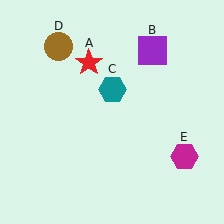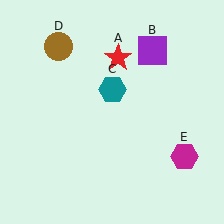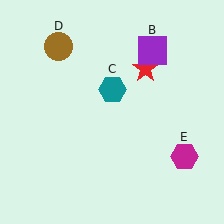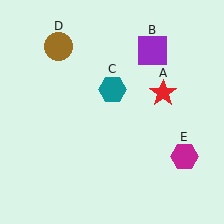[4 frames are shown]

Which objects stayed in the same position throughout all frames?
Purple square (object B) and teal hexagon (object C) and brown circle (object D) and magenta hexagon (object E) remained stationary.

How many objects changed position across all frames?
1 object changed position: red star (object A).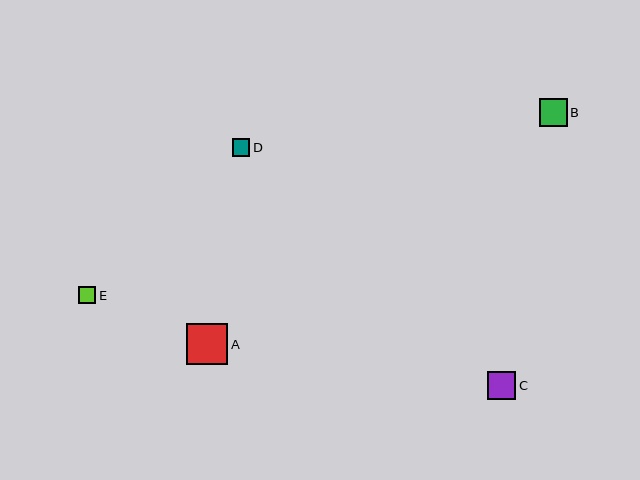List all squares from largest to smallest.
From largest to smallest: A, C, B, D, E.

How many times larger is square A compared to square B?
Square A is approximately 1.5 times the size of square B.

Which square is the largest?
Square A is the largest with a size of approximately 41 pixels.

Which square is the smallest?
Square E is the smallest with a size of approximately 17 pixels.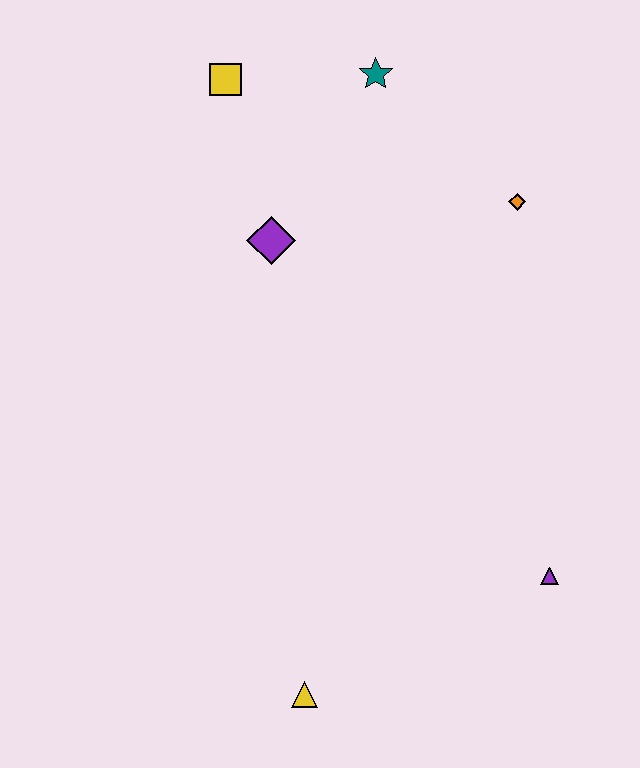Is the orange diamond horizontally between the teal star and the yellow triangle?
No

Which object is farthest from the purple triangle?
The yellow square is farthest from the purple triangle.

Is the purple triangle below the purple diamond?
Yes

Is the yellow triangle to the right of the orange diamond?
No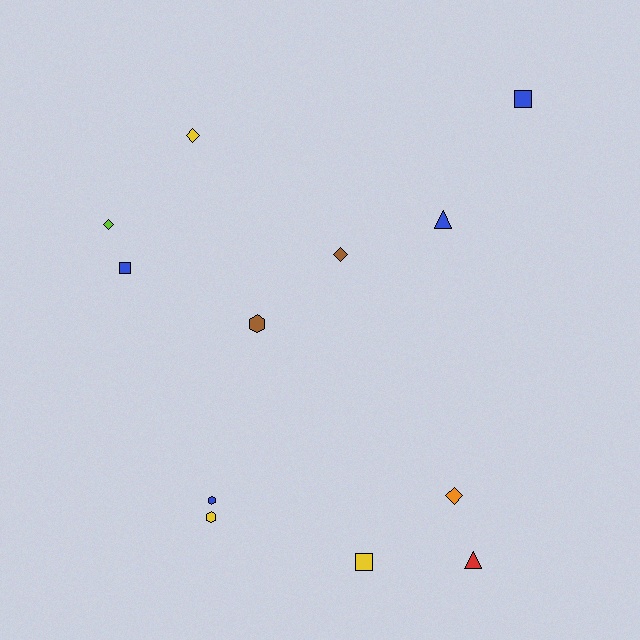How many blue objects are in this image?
There are 4 blue objects.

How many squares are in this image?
There are 3 squares.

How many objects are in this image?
There are 12 objects.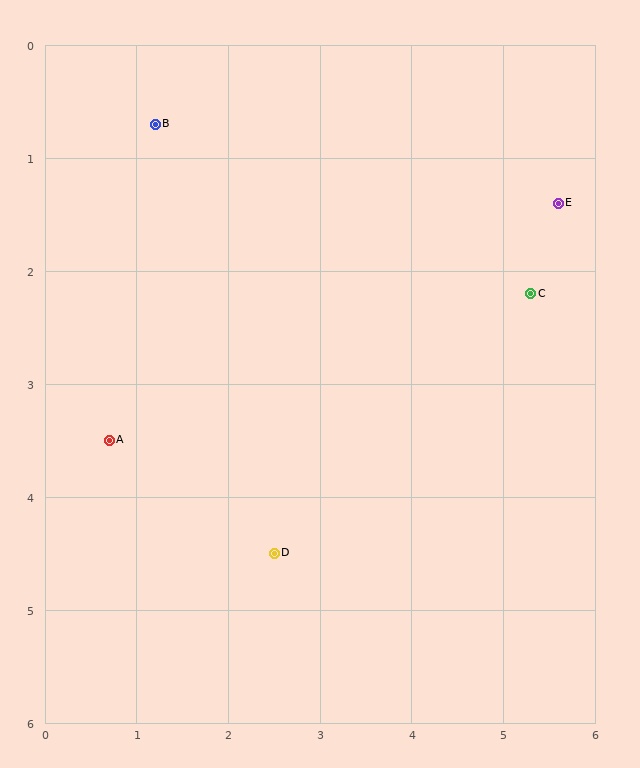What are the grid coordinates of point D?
Point D is at approximately (2.5, 4.5).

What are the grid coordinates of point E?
Point E is at approximately (5.6, 1.4).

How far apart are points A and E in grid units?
Points A and E are about 5.3 grid units apart.